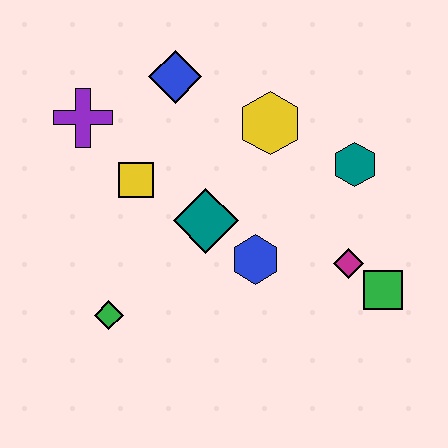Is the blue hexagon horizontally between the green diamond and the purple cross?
No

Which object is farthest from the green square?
The purple cross is farthest from the green square.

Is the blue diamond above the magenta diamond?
Yes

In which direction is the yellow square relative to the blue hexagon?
The yellow square is to the left of the blue hexagon.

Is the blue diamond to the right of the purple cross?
Yes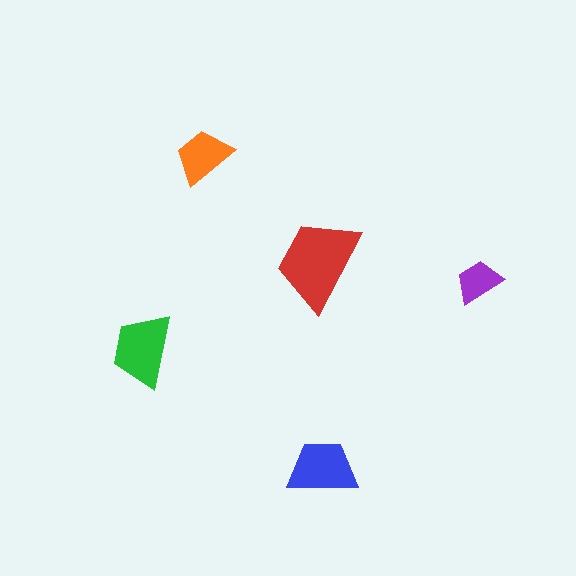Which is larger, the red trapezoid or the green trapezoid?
The red one.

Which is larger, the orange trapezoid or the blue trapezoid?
The blue one.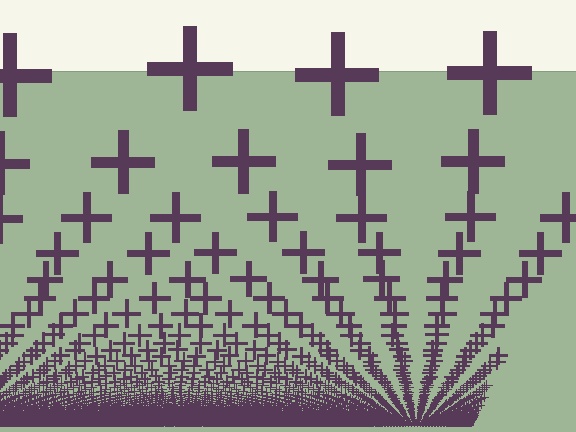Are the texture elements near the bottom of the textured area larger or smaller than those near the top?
Smaller. The gradient is inverted — elements near the bottom are smaller and denser.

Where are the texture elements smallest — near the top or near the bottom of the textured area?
Near the bottom.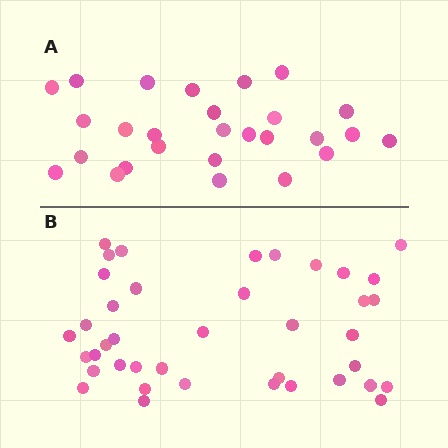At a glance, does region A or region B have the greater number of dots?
Region B (the bottom region) has more dots.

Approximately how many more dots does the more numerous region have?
Region B has approximately 15 more dots than region A.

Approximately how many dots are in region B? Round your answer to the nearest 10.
About 40 dots.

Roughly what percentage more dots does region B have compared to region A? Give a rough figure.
About 50% more.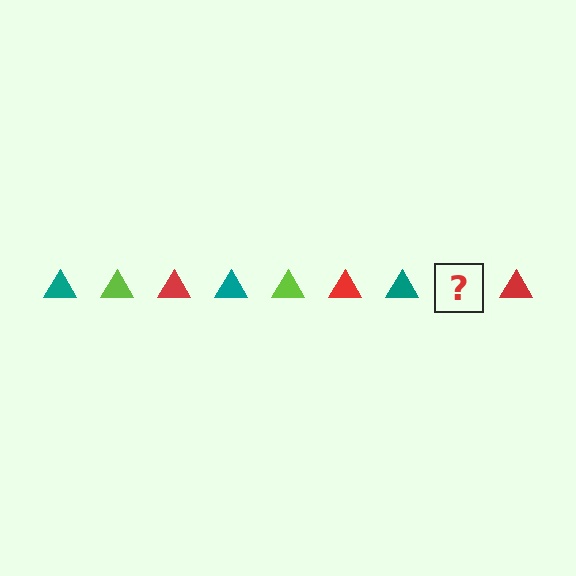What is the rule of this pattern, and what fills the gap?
The rule is that the pattern cycles through teal, lime, red triangles. The gap should be filled with a lime triangle.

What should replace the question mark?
The question mark should be replaced with a lime triangle.